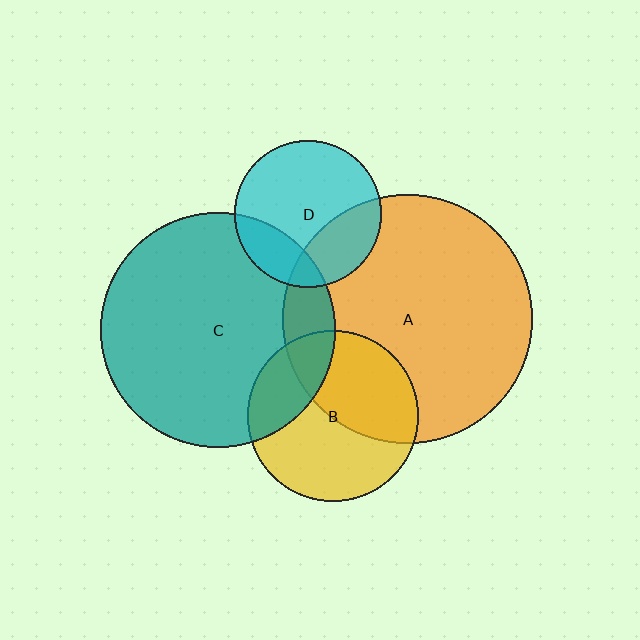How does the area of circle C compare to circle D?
Approximately 2.6 times.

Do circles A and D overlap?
Yes.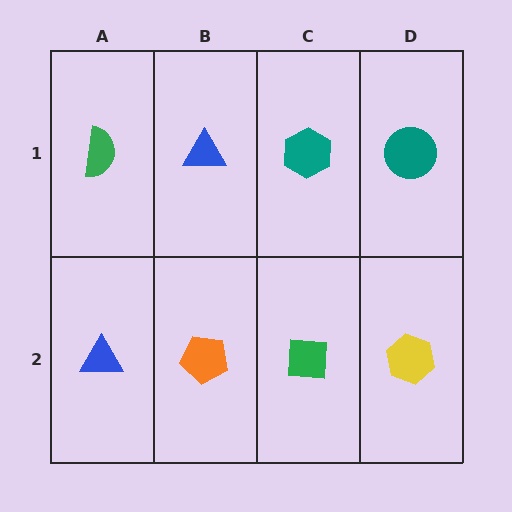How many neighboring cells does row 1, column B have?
3.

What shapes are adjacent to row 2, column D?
A teal circle (row 1, column D), a green square (row 2, column C).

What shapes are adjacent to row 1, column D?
A yellow hexagon (row 2, column D), a teal hexagon (row 1, column C).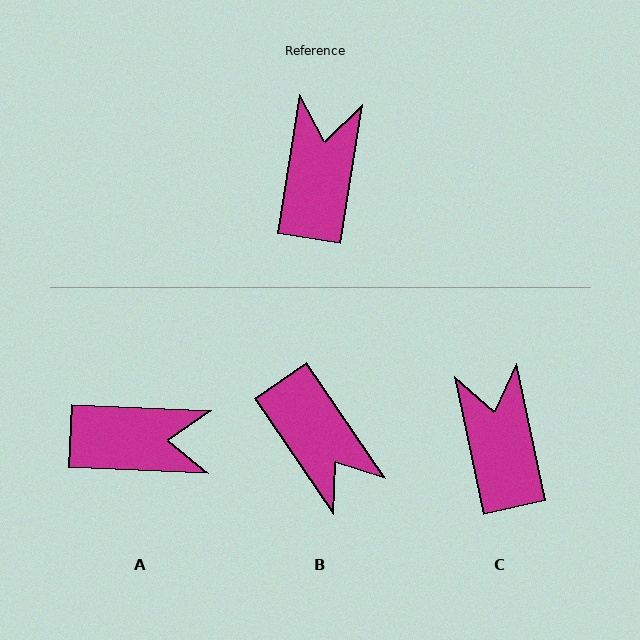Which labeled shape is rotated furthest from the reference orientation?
B, about 137 degrees away.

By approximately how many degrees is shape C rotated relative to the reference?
Approximately 21 degrees counter-clockwise.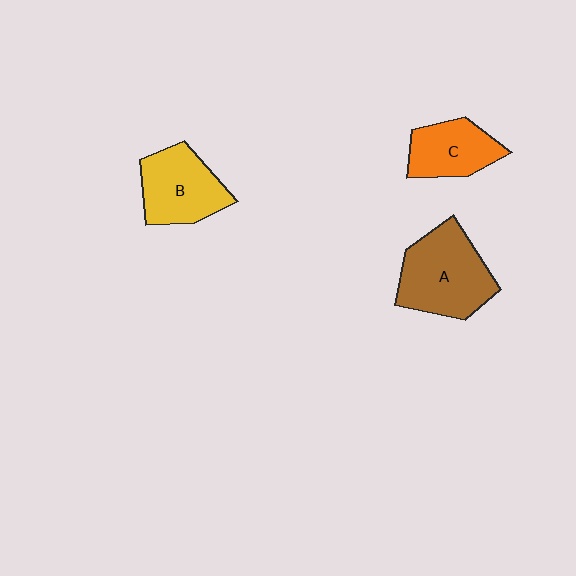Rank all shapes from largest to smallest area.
From largest to smallest: A (brown), B (yellow), C (orange).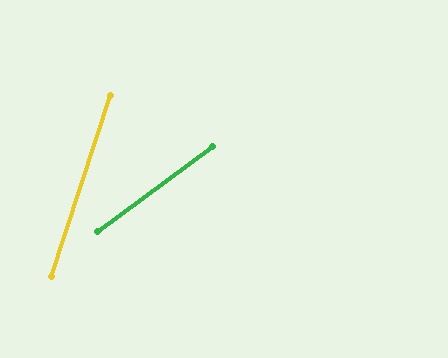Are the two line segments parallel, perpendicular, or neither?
Neither parallel nor perpendicular — they differ by about 36°.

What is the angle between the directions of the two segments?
Approximately 36 degrees.